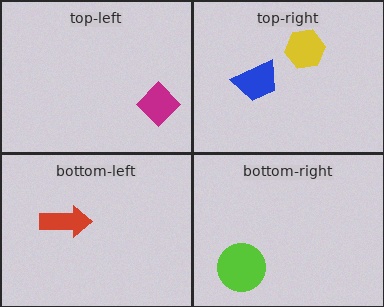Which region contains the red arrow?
The bottom-left region.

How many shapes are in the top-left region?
1.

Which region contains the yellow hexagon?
The top-right region.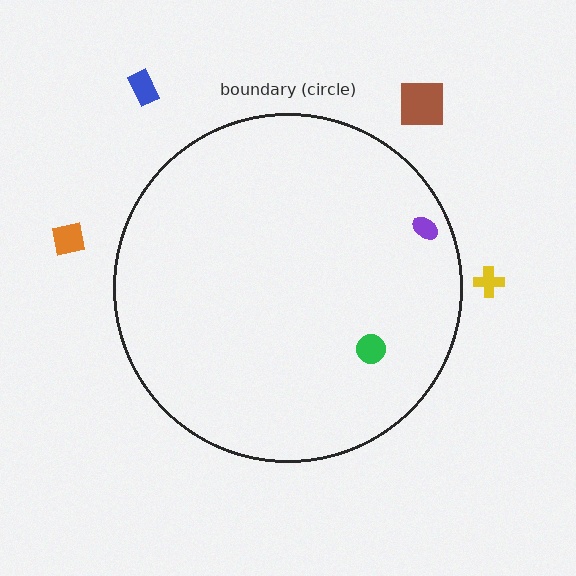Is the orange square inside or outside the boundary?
Outside.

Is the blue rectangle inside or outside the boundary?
Outside.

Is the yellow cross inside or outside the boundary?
Outside.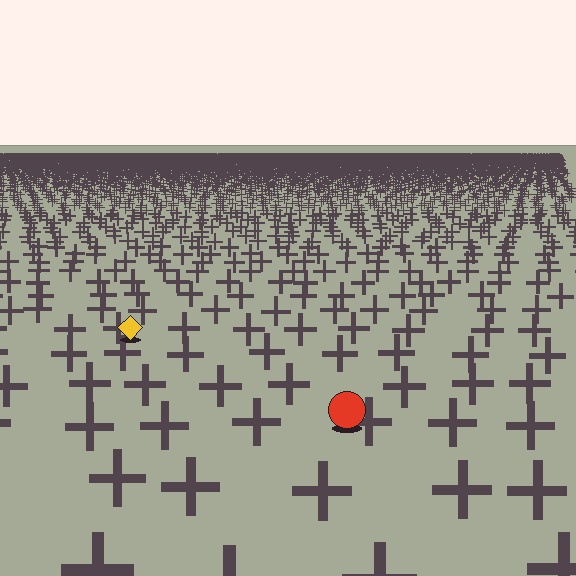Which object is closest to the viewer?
The red circle is closest. The texture marks near it are larger and more spread out.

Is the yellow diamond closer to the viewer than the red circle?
No. The red circle is closer — you can tell from the texture gradient: the ground texture is coarser near it.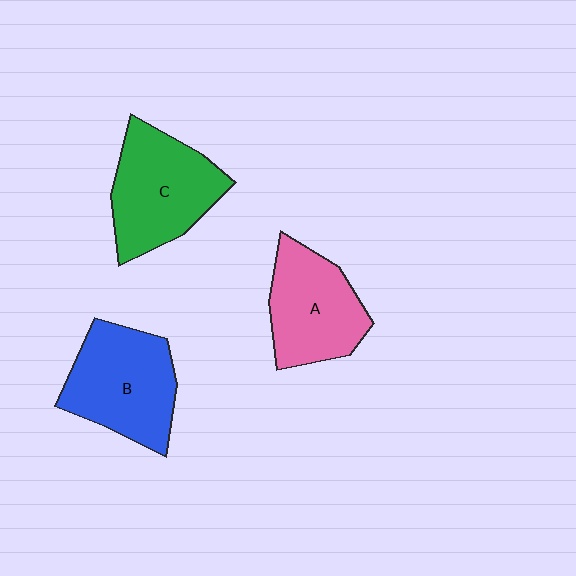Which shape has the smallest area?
Shape A (pink).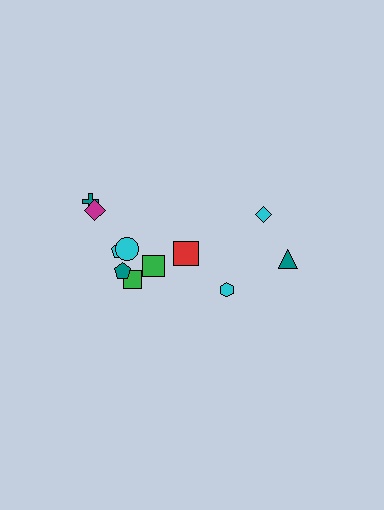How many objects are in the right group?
There are 4 objects.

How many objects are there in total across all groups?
There are 11 objects.